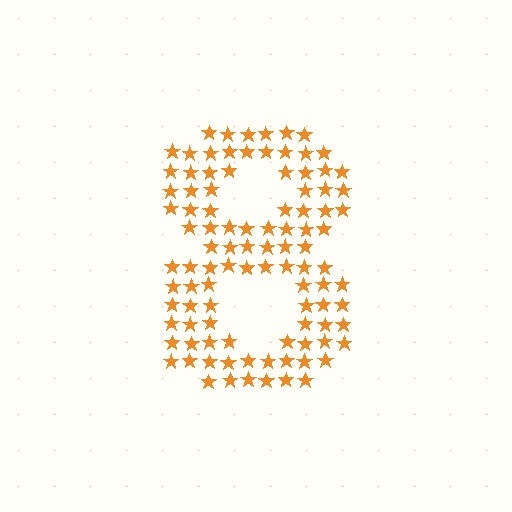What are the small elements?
The small elements are stars.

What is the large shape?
The large shape is the digit 8.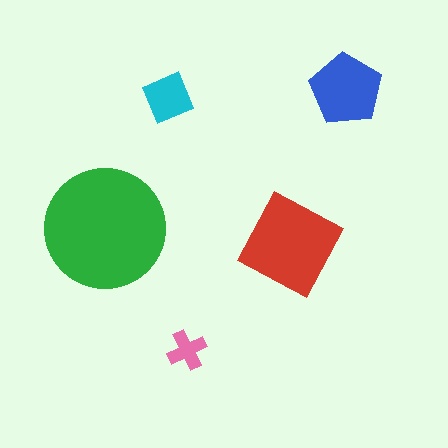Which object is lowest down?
The pink cross is bottommost.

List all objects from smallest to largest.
The pink cross, the cyan square, the blue pentagon, the red diamond, the green circle.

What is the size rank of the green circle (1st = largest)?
1st.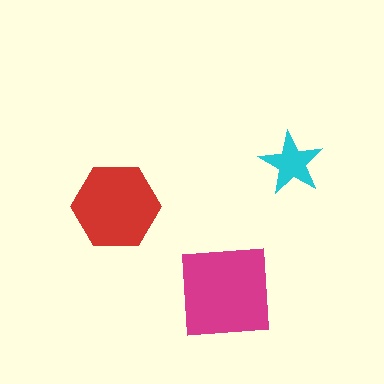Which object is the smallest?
The cyan star.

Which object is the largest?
The magenta square.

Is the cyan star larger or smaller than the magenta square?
Smaller.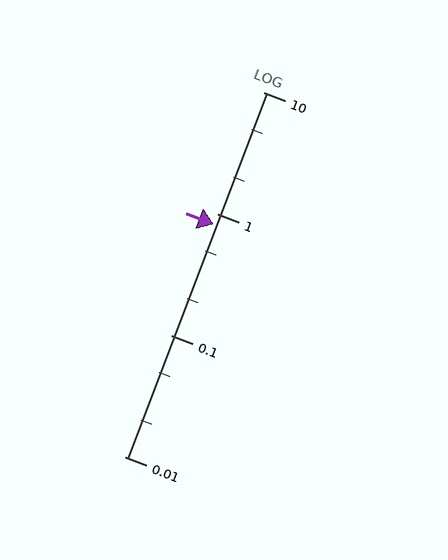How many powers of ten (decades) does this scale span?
The scale spans 3 decades, from 0.01 to 10.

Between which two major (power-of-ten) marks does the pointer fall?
The pointer is between 0.1 and 1.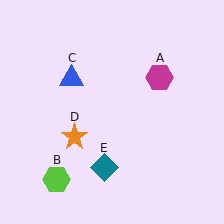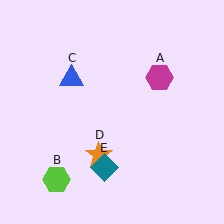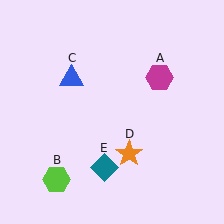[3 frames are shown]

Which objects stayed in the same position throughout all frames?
Magenta hexagon (object A) and lime hexagon (object B) and blue triangle (object C) and teal diamond (object E) remained stationary.